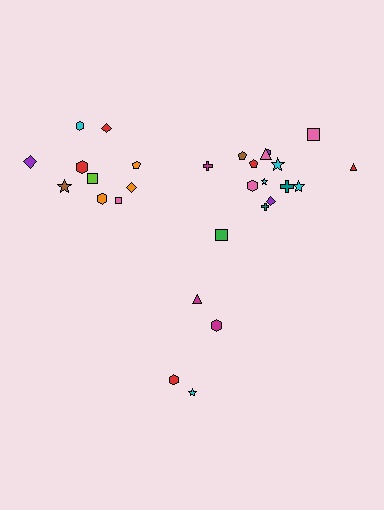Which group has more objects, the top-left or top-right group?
The top-right group.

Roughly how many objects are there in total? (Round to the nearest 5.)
Roughly 30 objects in total.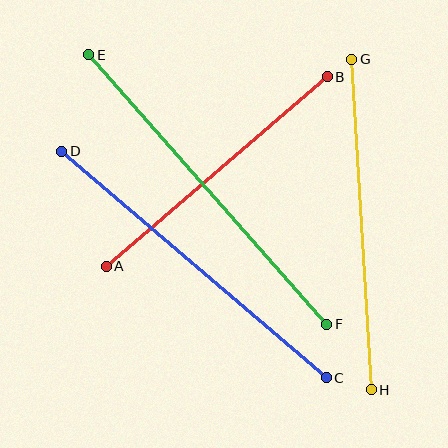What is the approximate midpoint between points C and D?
The midpoint is at approximately (194, 264) pixels.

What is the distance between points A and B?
The distance is approximately 291 pixels.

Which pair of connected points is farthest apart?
Points E and F are farthest apart.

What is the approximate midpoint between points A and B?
The midpoint is at approximately (217, 171) pixels.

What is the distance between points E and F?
The distance is approximately 359 pixels.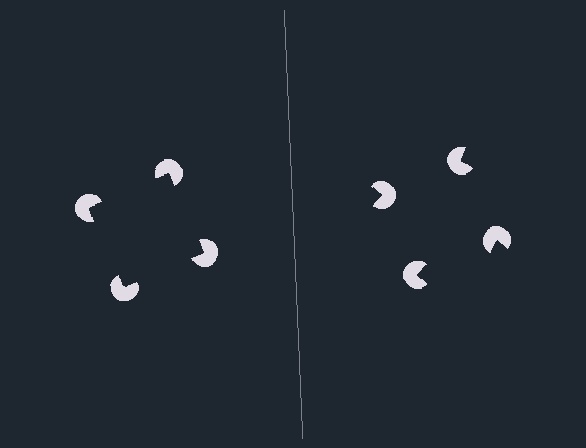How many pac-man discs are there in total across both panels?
8 — 4 on each side.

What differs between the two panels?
The pac-man discs are positioned identically on both sides; only the wedge orientations differ. On the left they align to a square; on the right they are misaligned.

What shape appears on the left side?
An illusory square.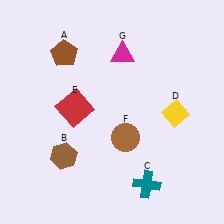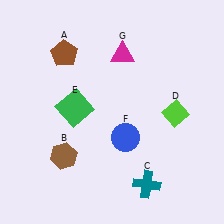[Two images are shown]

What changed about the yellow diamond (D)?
In Image 1, D is yellow. In Image 2, it changed to lime.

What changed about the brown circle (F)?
In Image 1, F is brown. In Image 2, it changed to blue.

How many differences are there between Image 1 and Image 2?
There are 3 differences between the two images.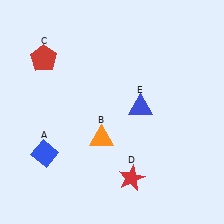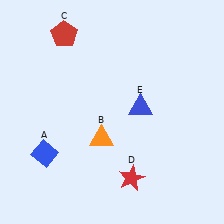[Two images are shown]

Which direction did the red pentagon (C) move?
The red pentagon (C) moved up.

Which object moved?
The red pentagon (C) moved up.